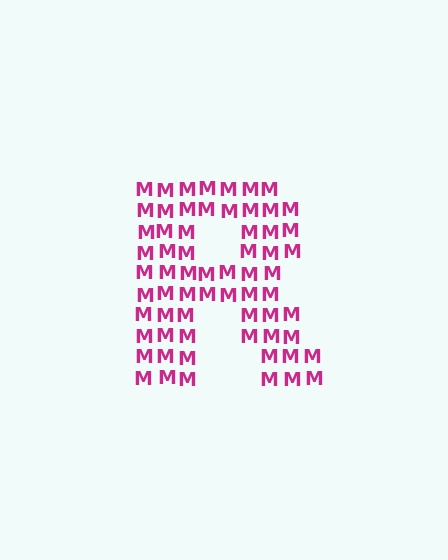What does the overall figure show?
The overall figure shows the letter R.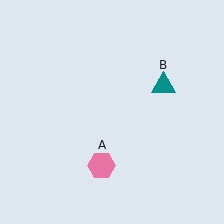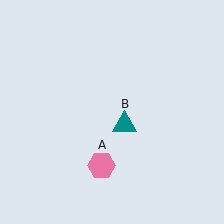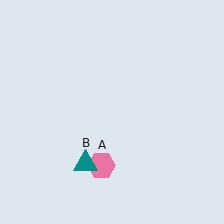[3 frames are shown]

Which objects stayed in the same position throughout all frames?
Pink hexagon (object A) remained stationary.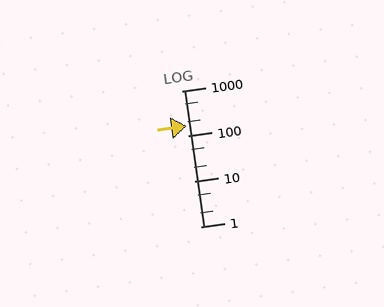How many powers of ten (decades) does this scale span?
The scale spans 3 decades, from 1 to 1000.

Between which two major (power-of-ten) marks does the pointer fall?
The pointer is between 100 and 1000.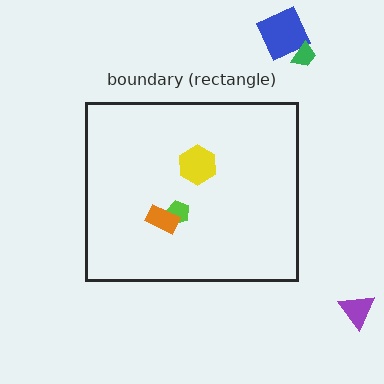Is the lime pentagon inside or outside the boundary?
Inside.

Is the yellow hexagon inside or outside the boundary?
Inside.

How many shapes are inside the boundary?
3 inside, 3 outside.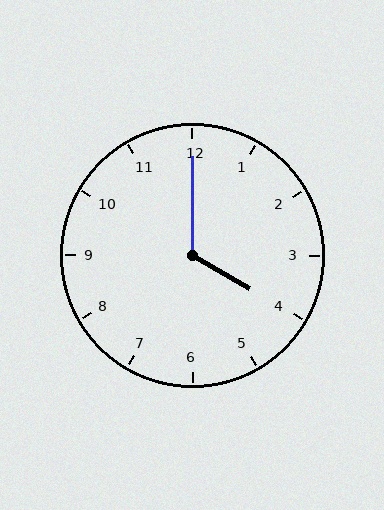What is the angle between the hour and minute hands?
Approximately 120 degrees.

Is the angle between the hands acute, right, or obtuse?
It is obtuse.